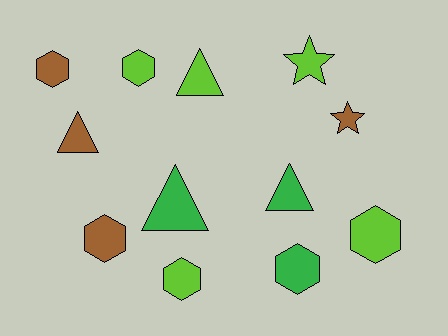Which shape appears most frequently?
Hexagon, with 6 objects.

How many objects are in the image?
There are 12 objects.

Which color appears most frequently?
Lime, with 5 objects.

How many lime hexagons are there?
There are 3 lime hexagons.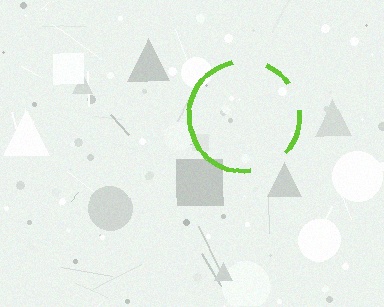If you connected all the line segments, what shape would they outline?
They would outline a circle.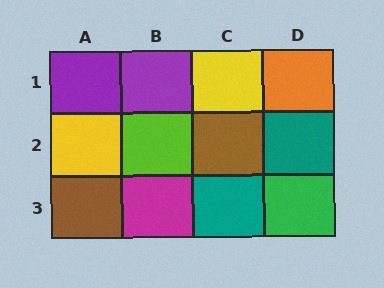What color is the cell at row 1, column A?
Purple.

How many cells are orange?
1 cell is orange.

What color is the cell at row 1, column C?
Yellow.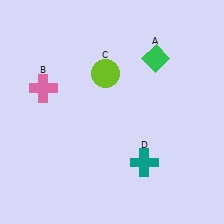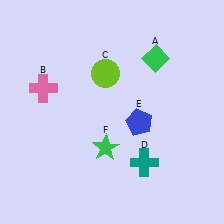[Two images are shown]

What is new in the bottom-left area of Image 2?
A green star (F) was added in the bottom-left area of Image 2.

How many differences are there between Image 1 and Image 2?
There are 2 differences between the two images.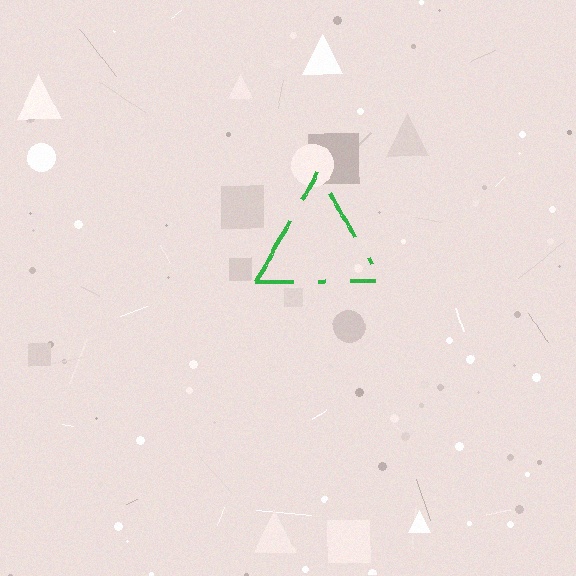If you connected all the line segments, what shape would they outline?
They would outline a triangle.